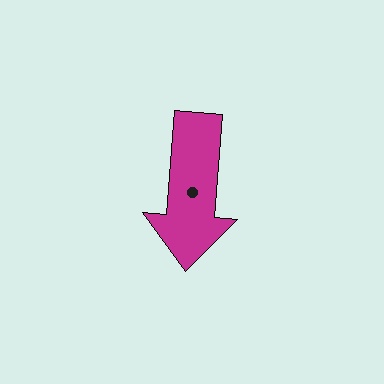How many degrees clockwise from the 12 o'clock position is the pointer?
Approximately 185 degrees.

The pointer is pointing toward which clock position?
Roughly 6 o'clock.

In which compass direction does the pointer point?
South.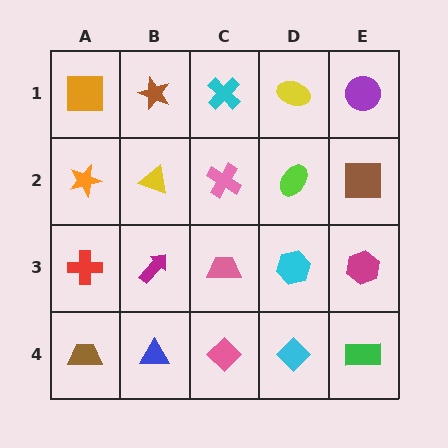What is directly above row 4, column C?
A pink trapezoid.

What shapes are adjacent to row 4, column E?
A magenta hexagon (row 3, column E), a cyan diamond (row 4, column D).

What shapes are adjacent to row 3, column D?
A lime ellipse (row 2, column D), a cyan diamond (row 4, column D), a pink trapezoid (row 3, column C), a magenta hexagon (row 3, column E).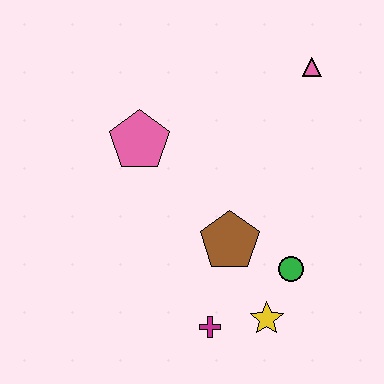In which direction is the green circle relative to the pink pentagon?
The green circle is to the right of the pink pentagon.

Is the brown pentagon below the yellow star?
No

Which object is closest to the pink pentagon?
The brown pentagon is closest to the pink pentagon.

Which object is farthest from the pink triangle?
The magenta cross is farthest from the pink triangle.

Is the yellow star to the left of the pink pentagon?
No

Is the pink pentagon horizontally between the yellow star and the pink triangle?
No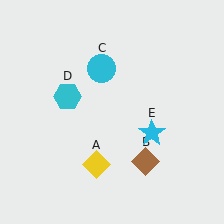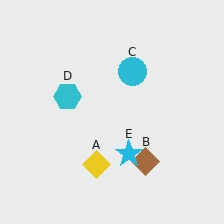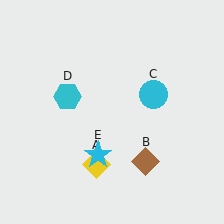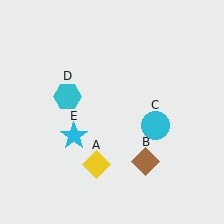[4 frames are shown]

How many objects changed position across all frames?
2 objects changed position: cyan circle (object C), cyan star (object E).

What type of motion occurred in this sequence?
The cyan circle (object C), cyan star (object E) rotated clockwise around the center of the scene.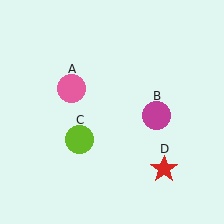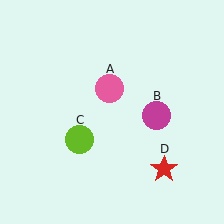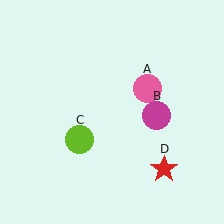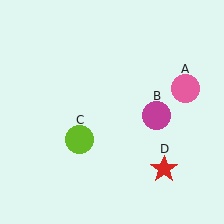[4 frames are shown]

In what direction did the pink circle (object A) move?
The pink circle (object A) moved right.